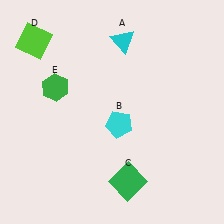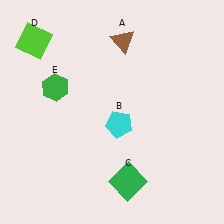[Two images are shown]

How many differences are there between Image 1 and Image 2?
There is 1 difference between the two images.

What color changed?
The triangle (A) changed from cyan in Image 1 to brown in Image 2.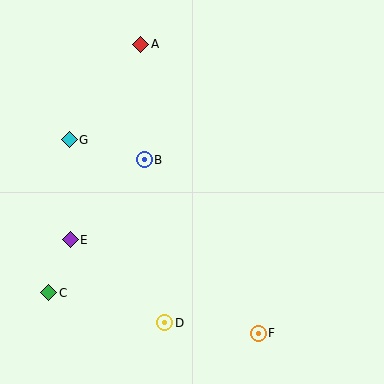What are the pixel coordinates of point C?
Point C is at (49, 293).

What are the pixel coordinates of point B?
Point B is at (144, 160).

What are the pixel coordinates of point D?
Point D is at (165, 323).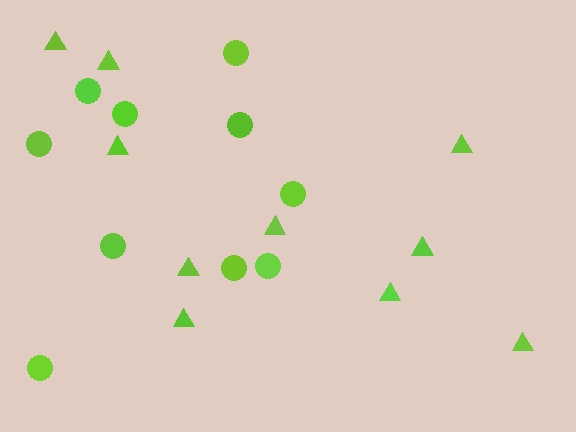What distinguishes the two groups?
There are 2 groups: one group of circles (10) and one group of triangles (10).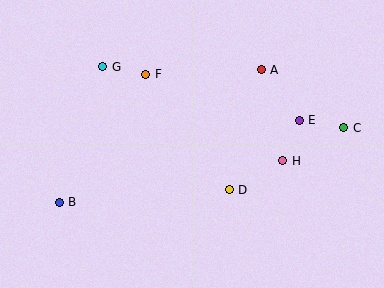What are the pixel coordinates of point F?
Point F is at (146, 74).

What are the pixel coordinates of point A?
Point A is at (261, 70).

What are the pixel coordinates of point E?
Point E is at (299, 120).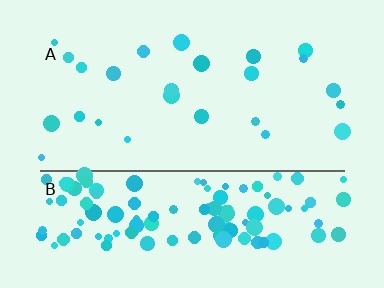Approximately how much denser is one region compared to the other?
Approximately 5.3× — region B over region A.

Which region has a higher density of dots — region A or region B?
B (the bottom).